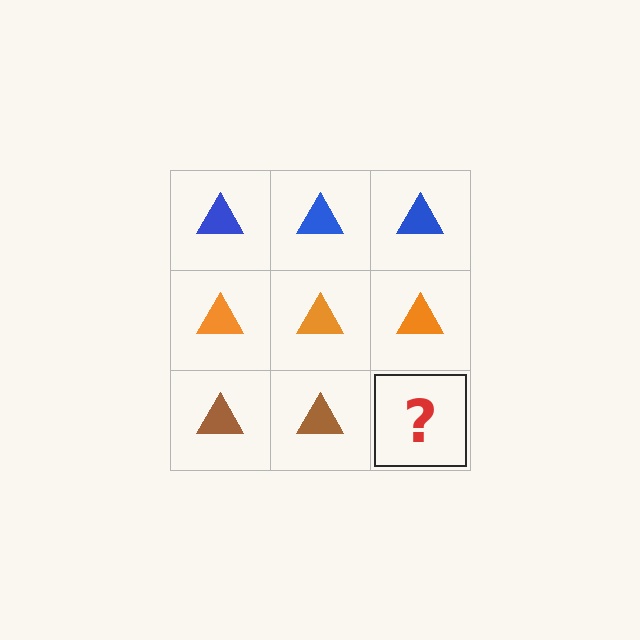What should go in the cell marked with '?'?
The missing cell should contain a brown triangle.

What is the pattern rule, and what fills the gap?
The rule is that each row has a consistent color. The gap should be filled with a brown triangle.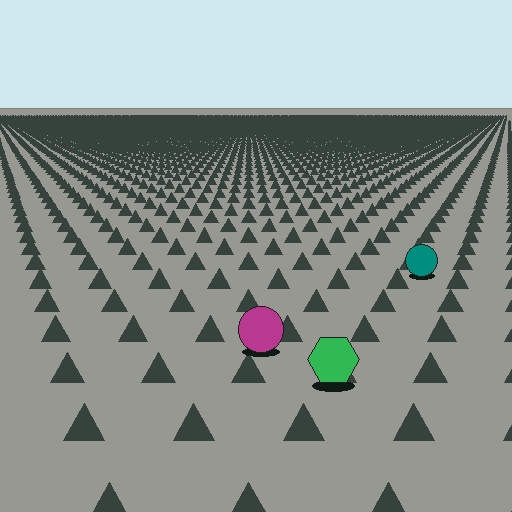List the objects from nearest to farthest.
From nearest to farthest: the green hexagon, the magenta circle, the teal circle.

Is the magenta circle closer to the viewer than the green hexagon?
No. The green hexagon is closer — you can tell from the texture gradient: the ground texture is coarser near it.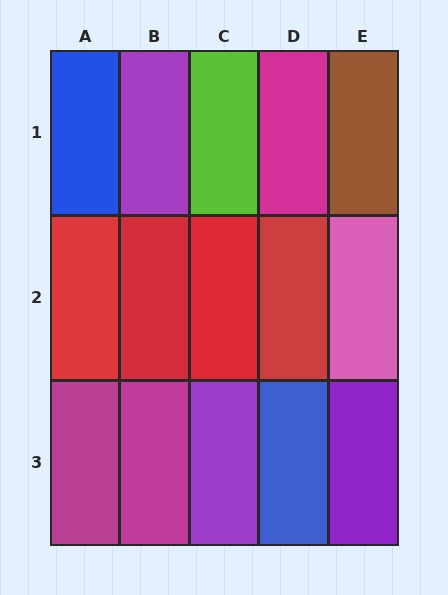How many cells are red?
4 cells are red.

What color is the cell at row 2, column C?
Red.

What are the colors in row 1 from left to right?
Blue, purple, lime, magenta, brown.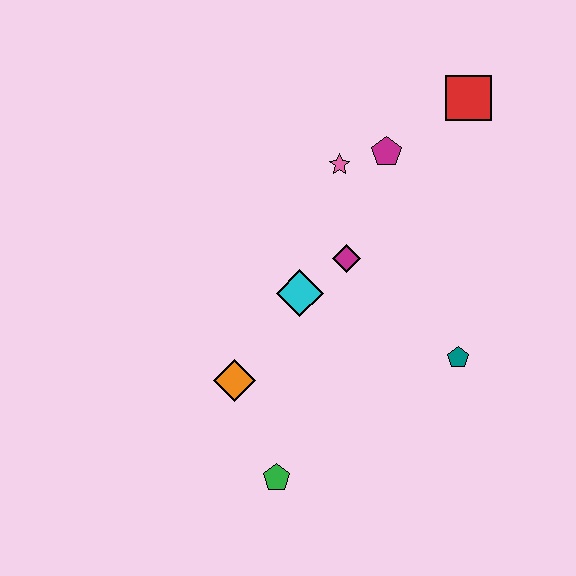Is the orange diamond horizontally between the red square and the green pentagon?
No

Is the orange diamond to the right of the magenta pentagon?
No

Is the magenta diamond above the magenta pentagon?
No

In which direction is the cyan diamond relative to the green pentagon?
The cyan diamond is above the green pentagon.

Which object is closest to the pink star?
The magenta pentagon is closest to the pink star.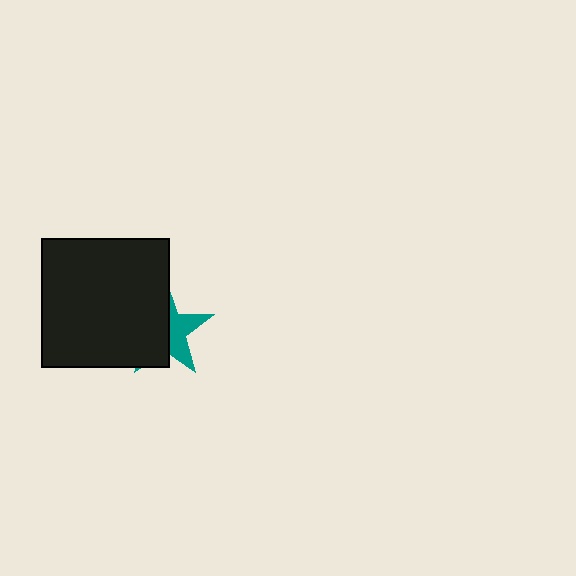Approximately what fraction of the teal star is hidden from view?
Roughly 58% of the teal star is hidden behind the black square.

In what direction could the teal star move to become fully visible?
The teal star could move right. That would shift it out from behind the black square entirely.